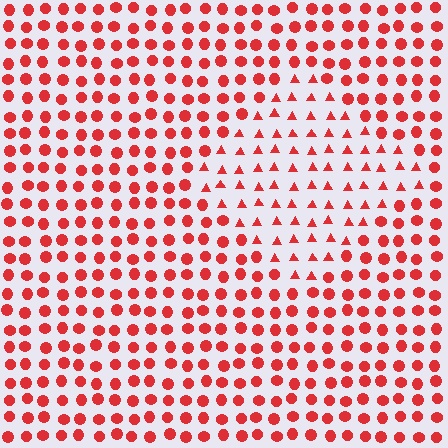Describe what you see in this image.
The image is filled with small red elements arranged in a uniform grid. A diamond-shaped region contains triangles, while the surrounding area contains circles. The boundary is defined purely by the change in element shape.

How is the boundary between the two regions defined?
The boundary is defined by a change in element shape: triangles inside vs. circles outside. All elements share the same color and spacing.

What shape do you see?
I see a diamond.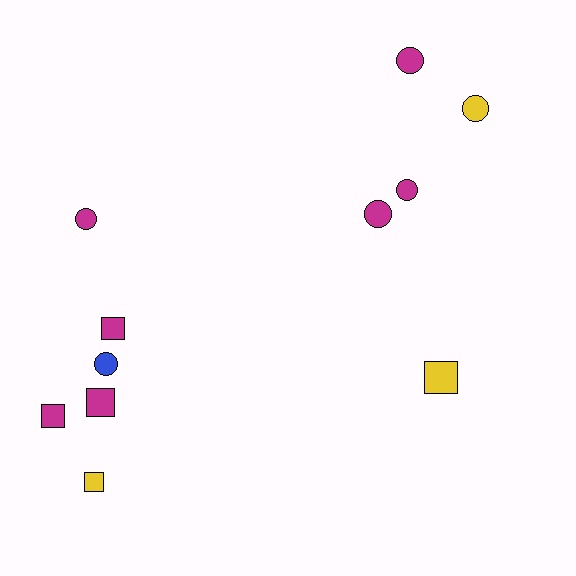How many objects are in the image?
There are 11 objects.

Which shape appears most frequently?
Circle, with 6 objects.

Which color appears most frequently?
Magenta, with 7 objects.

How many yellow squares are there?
There are 2 yellow squares.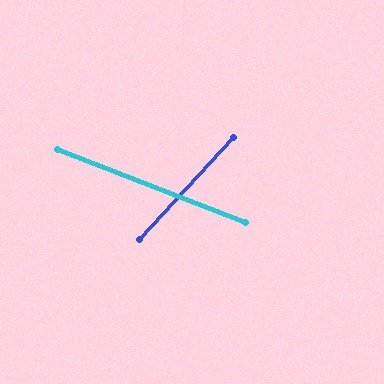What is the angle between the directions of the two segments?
Approximately 68 degrees.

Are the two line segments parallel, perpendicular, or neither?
Neither parallel nor perpendicular — they differ by about 68°.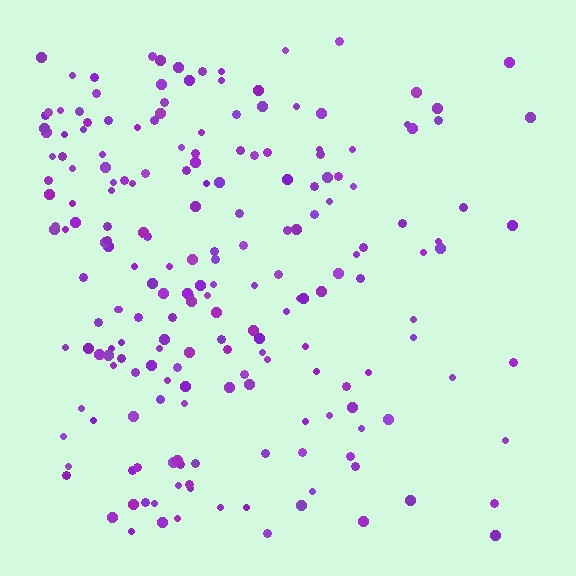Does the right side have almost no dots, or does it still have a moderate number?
Still a moderate number, just noticeably fewer than the left.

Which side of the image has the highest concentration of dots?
The left.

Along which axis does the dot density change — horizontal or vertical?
Horizontal.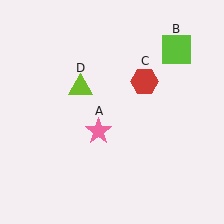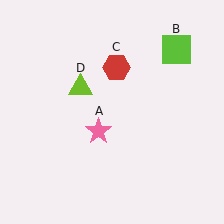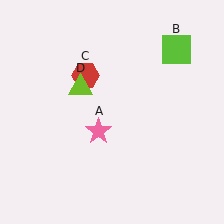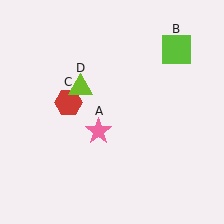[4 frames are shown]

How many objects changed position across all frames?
1 object changed position: red hexagon (object C).